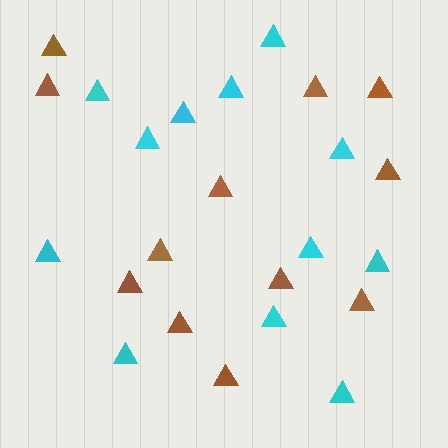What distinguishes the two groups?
There are 2 groups: one group of brown triangles (12) and one group of cyan triangles (12).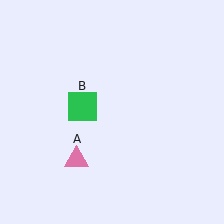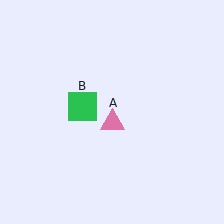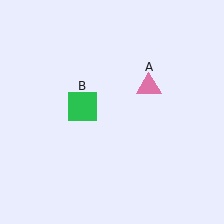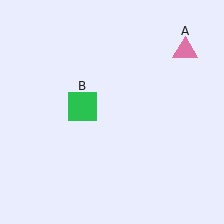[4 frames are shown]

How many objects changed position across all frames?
1 object changed position: pink triangle (object A).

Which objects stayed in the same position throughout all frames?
Green square (object B) remained stationary.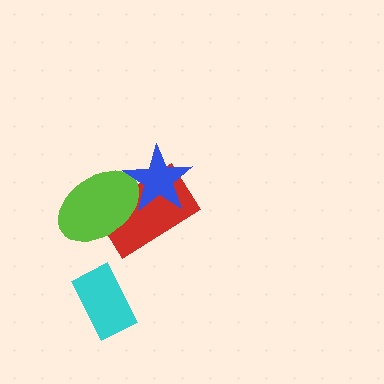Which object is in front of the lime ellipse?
The blue star is in front of the lime ellipse.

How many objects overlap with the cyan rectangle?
0 objects overlap with the cyan rectangle.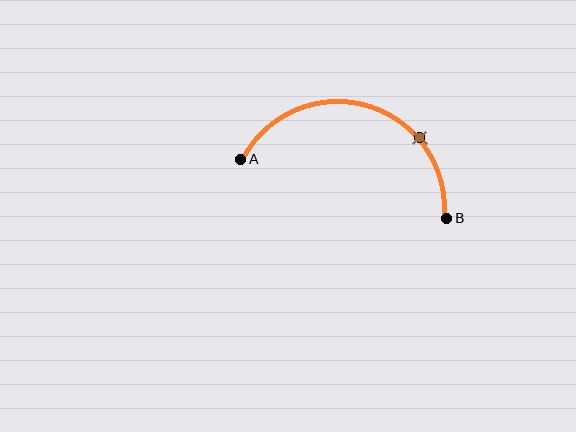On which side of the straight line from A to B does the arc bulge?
The arc bulges above the straight line connecting A and B.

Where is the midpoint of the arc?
The arc midpoint is the point on the curve farthest from the straight line joining A and B. It sits above that line.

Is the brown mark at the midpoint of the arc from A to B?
No. The brown mark lies on the arc but is closer to endpoint B. The arc midpoint would be at the point on the curve equidistant along the arc from both A and B.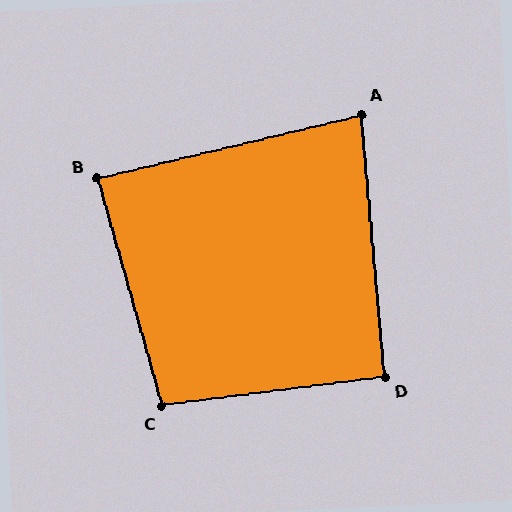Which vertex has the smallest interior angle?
A, at approximately 81 degrees.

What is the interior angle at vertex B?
Approximately 88 degrees (approximately right).